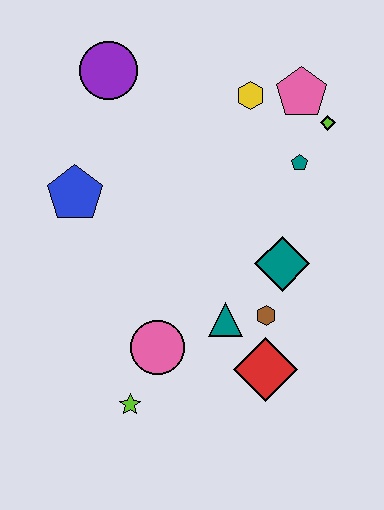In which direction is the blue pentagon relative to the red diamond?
The blue pentagon is to the left of the red diamond.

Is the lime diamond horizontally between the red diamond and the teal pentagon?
No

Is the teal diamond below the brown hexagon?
No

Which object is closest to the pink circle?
The lime star is closest to the pink circle.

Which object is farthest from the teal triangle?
The purple circle is farthest from the teal triangle.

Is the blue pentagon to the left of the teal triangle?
Yes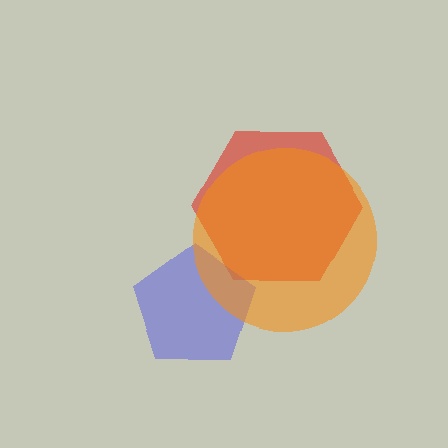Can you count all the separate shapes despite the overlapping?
Yes, there are 3 separate shapes.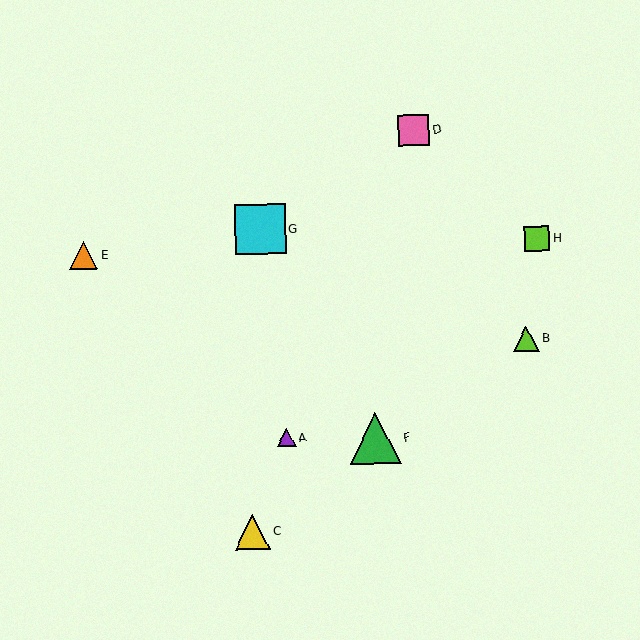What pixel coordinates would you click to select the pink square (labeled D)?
Click at (414, 130) to select the pink square D.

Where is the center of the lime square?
The center of the lime square is at (537, 239).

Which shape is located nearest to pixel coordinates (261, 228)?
The cyan square (labeled G) at (260, 230) is nearest to that location.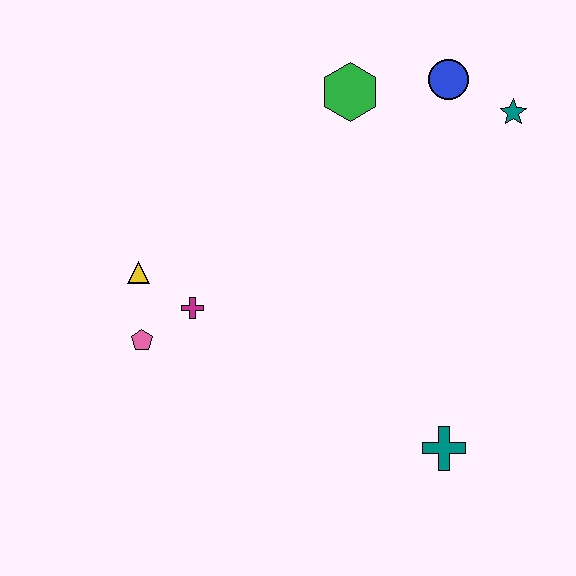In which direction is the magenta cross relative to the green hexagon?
The magenta cross is below the green hexagon.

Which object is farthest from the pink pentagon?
The teal star is farthest from the pink pentagon.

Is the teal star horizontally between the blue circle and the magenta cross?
No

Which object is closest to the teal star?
The blue circle is closest to the teal star.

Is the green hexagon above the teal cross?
Yes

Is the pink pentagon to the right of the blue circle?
No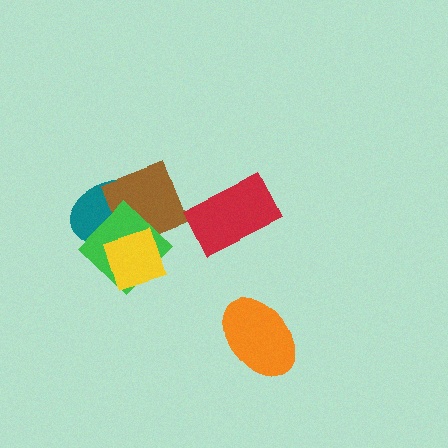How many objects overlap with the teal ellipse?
3 objects overlap with the teal ellipse.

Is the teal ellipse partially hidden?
Yes, it is partially covered by another shape.